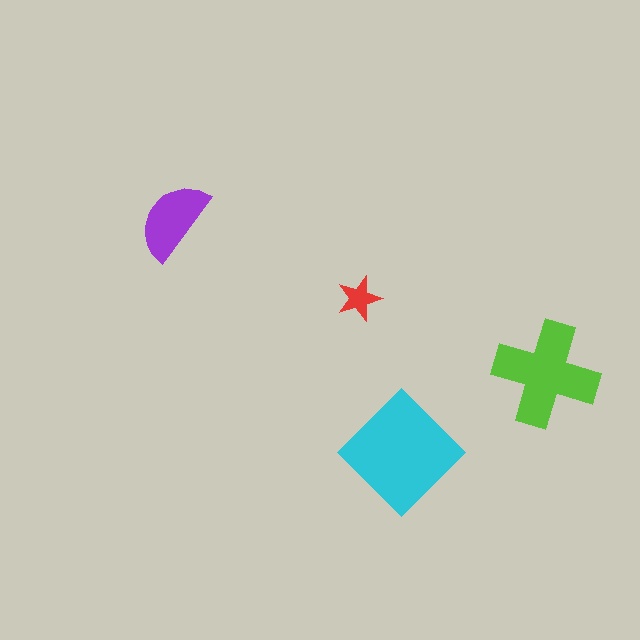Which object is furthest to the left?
The purple semicircle is leftmost.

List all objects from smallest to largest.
The red star, the purple semicircle, the lime cross, the cyan diamond.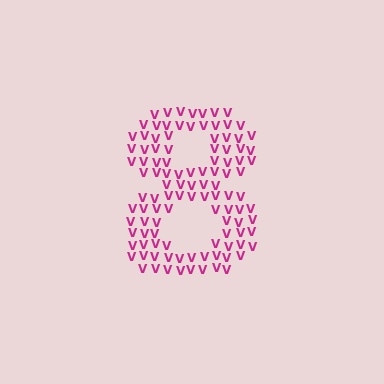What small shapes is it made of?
It is made of small letter V's.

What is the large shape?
The large shape is the digit 8.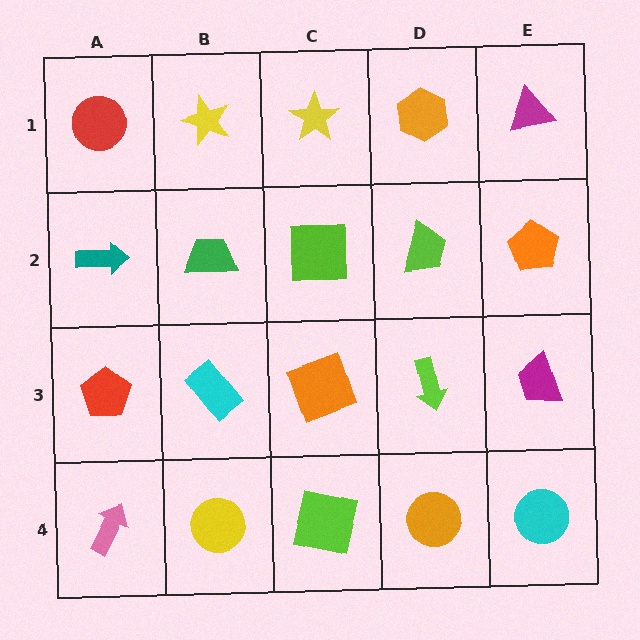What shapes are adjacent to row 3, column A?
A teal arrow (row 2, column A), a pink arrow (row 4, column A), a cyan rectangle (row 3, column B).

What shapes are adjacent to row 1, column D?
A lime trapezoid (row 2, column D), a yellow star (row 1, column C), a magenta triangle (row 1, column E).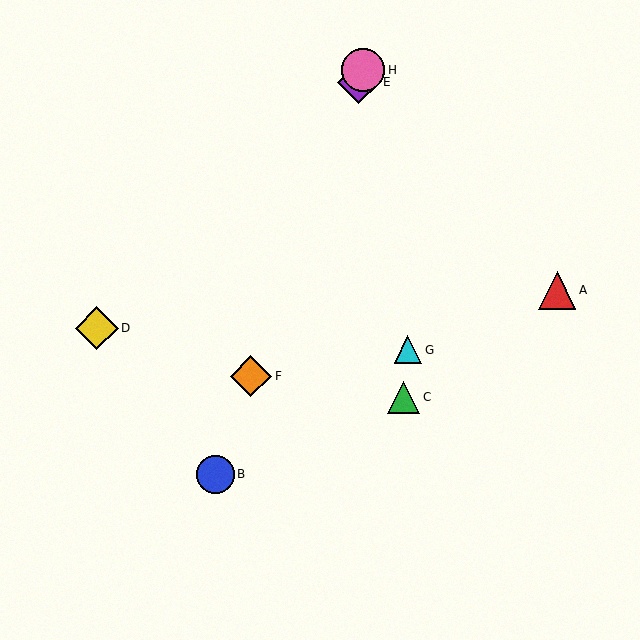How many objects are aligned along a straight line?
4 objects (B, E, F, H) are aligned along a straight line.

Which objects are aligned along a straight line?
Objects B, E, F, H are aligned along a straight line.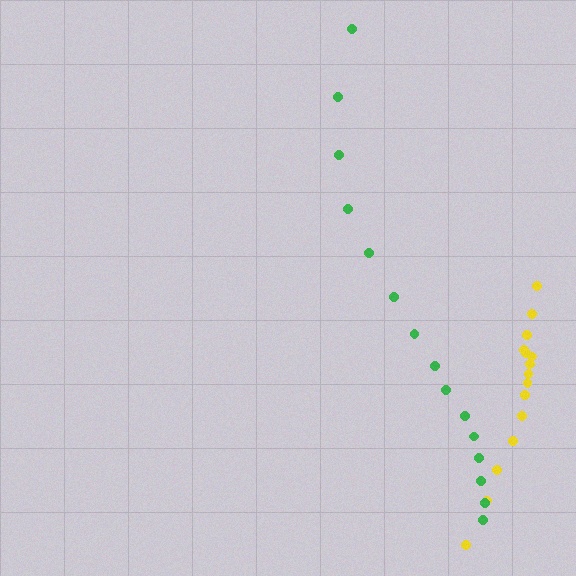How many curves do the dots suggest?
There are 2 distinct paths.